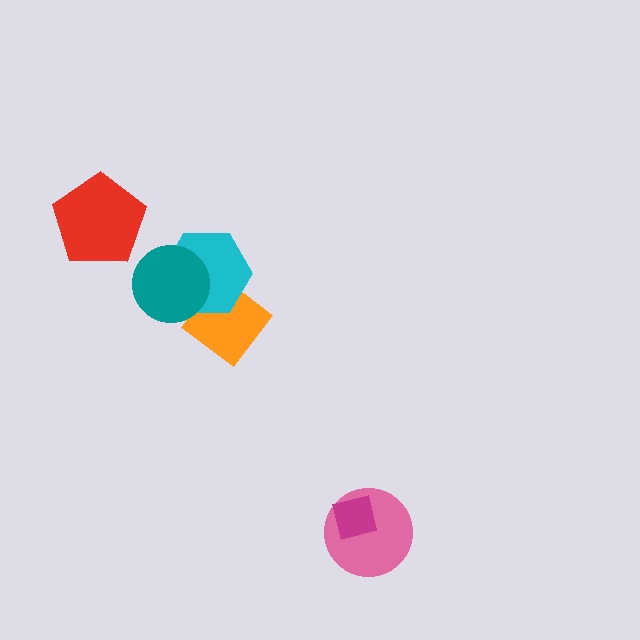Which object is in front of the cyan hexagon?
The teal circle is in front of the cyan hexagon.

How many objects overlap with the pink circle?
1 object overlaps with the pink circle.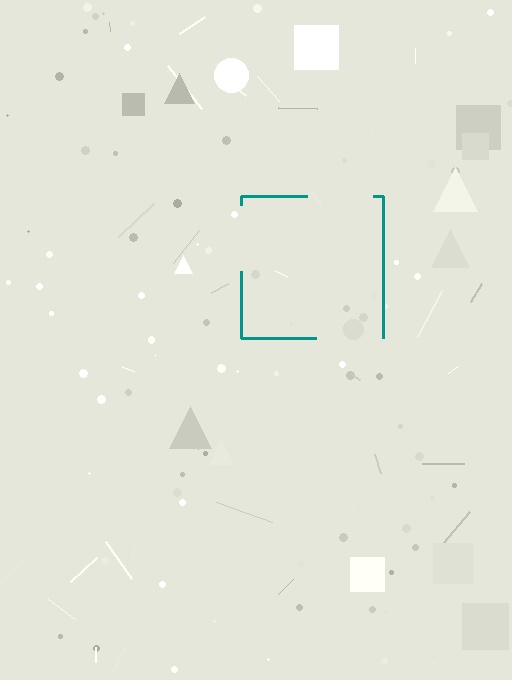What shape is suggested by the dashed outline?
The dashed outline suggests a square.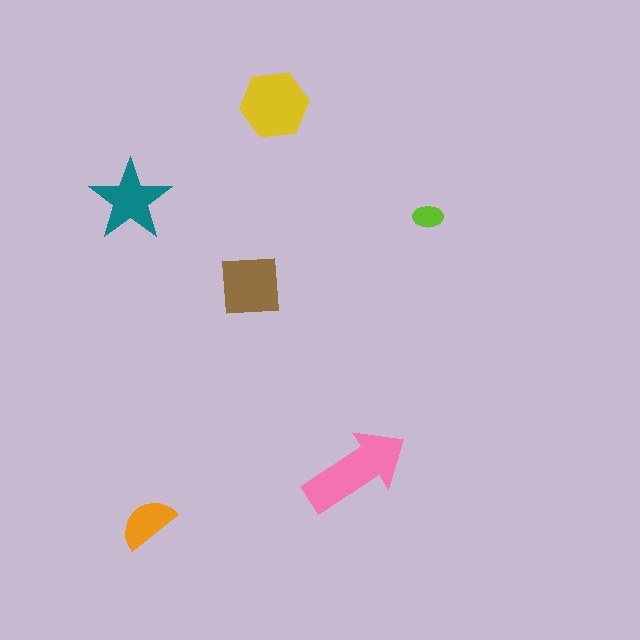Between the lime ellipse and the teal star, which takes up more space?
The teal star.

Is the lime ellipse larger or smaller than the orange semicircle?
Smaller.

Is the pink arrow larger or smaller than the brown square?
Larger.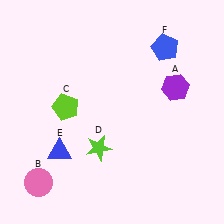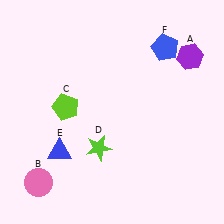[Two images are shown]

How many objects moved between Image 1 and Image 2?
1 object moved between the two images.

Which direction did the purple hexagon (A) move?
The purple hexagon (A) moved up.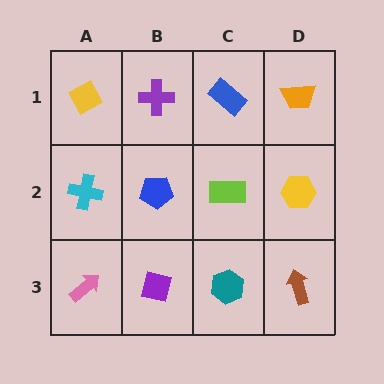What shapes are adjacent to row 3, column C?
A lime rectangle (row 2, column C), a purple square (row 3, column B), a brown arrow (row 3, column D).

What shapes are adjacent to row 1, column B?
A blue pentagon (row 2, column B), a yellow diamond (row 1, column A), a blue rectangle (row 1, column C).